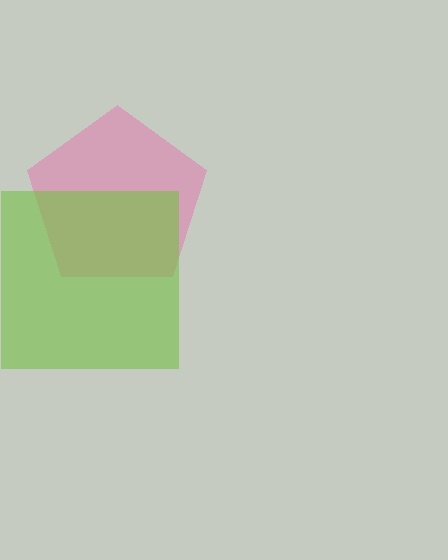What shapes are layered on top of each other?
The layered shapes are: a pink pentagon, a lime square.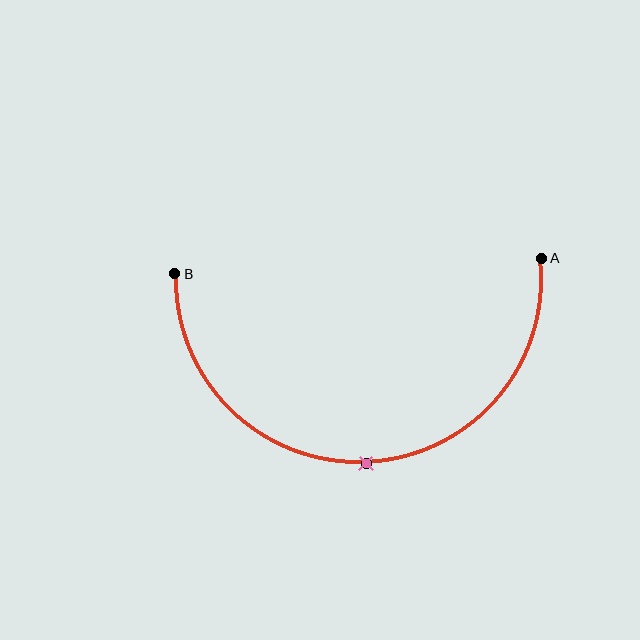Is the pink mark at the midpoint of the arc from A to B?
Yes. The pink mark lies on the arc at equal arc-length from both A and B — it is the arc midpoint.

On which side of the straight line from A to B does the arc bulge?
The arc bulges below the straight line connecting A and B.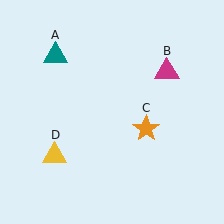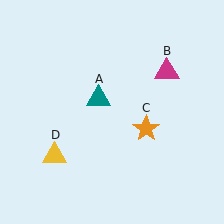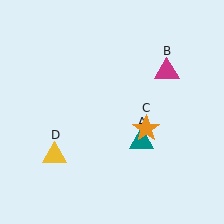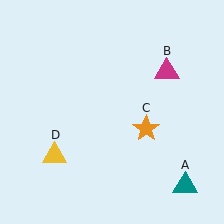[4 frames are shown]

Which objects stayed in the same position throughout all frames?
Magenta triangle (object B) and orange star (object C) and yellow triangle (object D) remained stationary.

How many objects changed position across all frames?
1 object changed position: teal triangle (object A).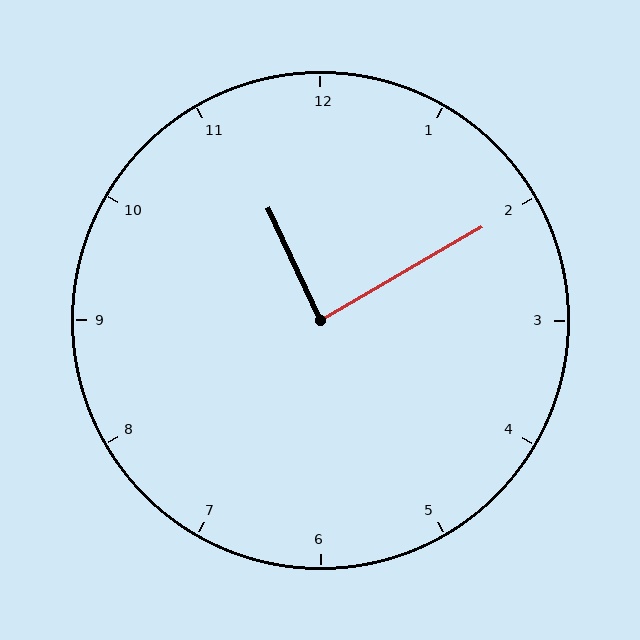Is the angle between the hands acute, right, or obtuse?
It is right.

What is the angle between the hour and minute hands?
Approximately 85 degrees.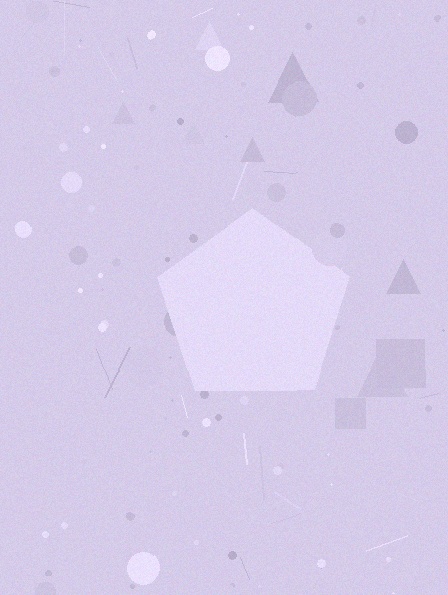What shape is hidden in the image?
A pentagon is hidden in the image.